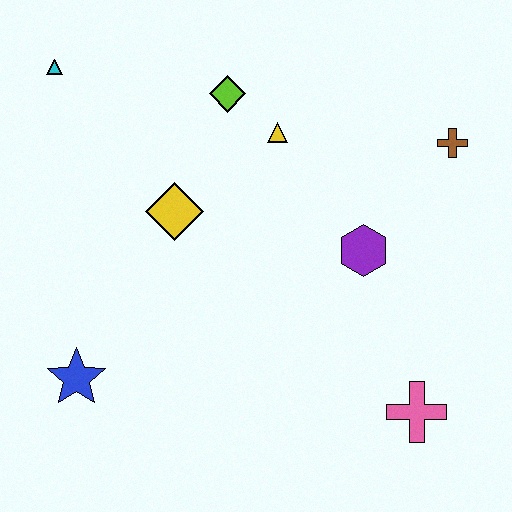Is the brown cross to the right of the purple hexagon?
Yes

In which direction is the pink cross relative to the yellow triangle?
The pink cross is below the yellow triangle.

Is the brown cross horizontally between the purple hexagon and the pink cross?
No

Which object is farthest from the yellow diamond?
The pink cross is farthest from the yellow diamond.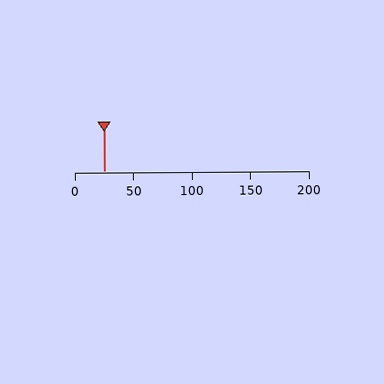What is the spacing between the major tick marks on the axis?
The major ticks are spaced 50 apart.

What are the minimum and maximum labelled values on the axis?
The axis runs from 0 to 200.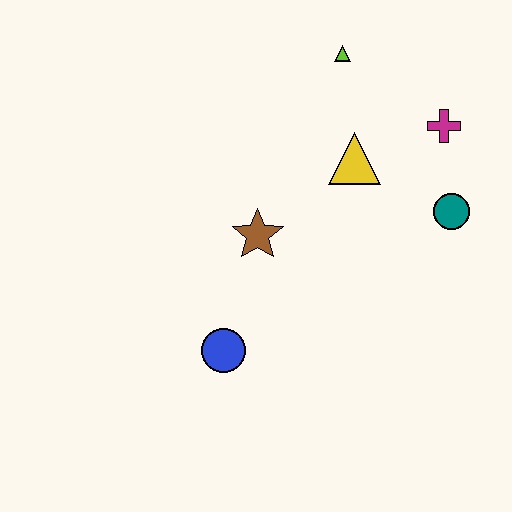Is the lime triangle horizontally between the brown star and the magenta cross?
Yes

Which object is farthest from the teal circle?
The blue circle is farthest from the teal circle.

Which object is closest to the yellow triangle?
The magenta cross is closest to the yellow triangle.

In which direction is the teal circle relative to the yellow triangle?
The teal circle is to the right of the yellow triangle.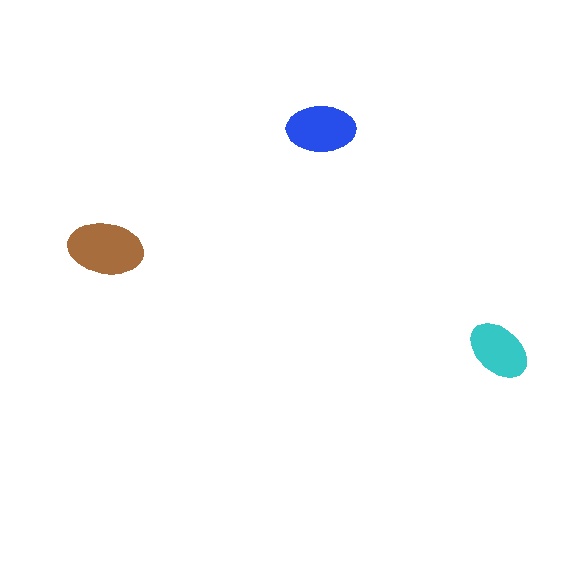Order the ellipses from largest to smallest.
the brown one, the blue one, the cyan one.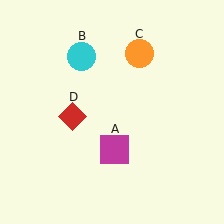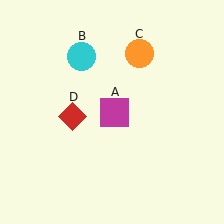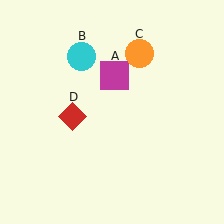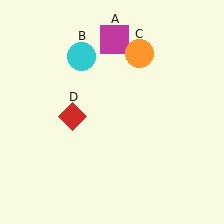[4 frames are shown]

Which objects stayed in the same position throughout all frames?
Cyan circle (object B) and orange circle (object C) and red diamond (object D) remained stationary.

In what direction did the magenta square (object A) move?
The magenta square (object A) moved up.